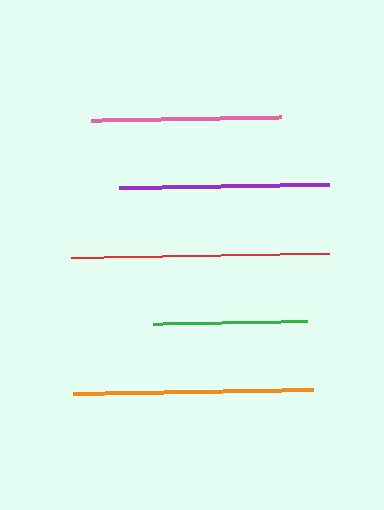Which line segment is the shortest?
The green line is the shortest at approximately 153 pixels.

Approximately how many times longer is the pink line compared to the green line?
The pink line is approximately 1.2 times the length of the green line.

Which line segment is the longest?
The red line is the longest at approximately 258 pixels.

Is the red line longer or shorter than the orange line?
The red line is longer than the orange line.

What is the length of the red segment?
The red segment is approximately 258 pixels long.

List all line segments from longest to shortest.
From longest to shortest: red, orange, purple, pink, green.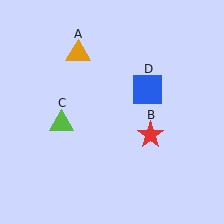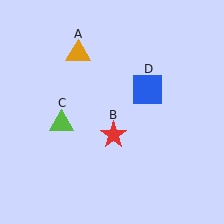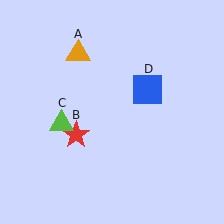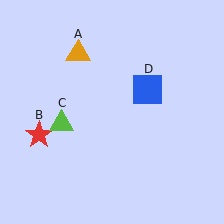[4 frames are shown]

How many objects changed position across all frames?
1 object changed position: red star (object B).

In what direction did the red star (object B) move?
The red star (object B) moved left.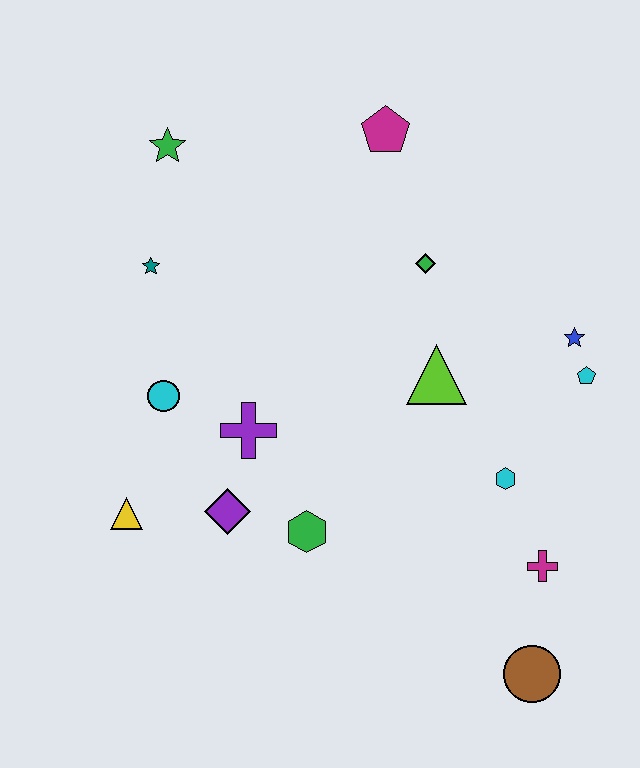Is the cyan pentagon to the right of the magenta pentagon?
Yes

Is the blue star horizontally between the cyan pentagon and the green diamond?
Yes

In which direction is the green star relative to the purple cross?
The green star is above the purple cross.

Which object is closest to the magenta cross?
The cyan hexagon is closest to the magenta cross.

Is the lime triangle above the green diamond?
No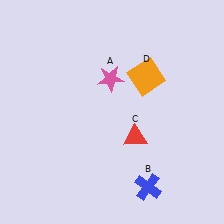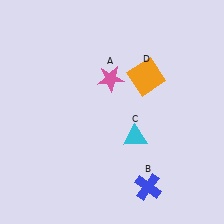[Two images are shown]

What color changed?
The triangle (C) changed from red in Image 1 to cyan in Image 2.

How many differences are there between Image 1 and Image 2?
There is 1 difference between the two images.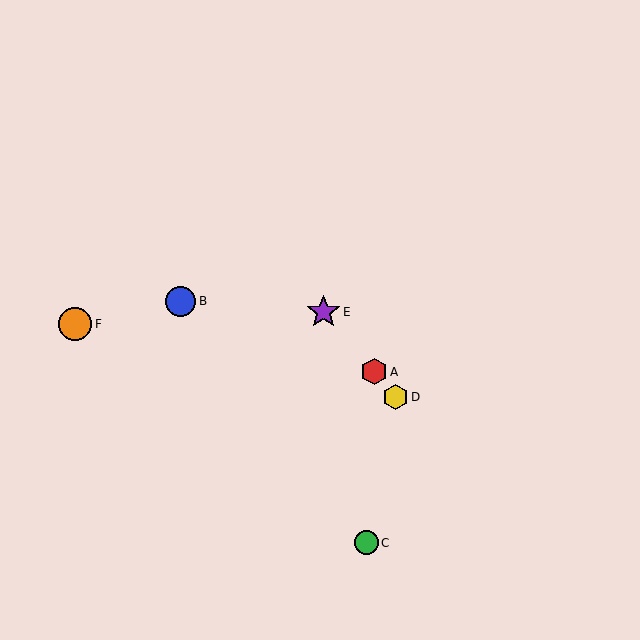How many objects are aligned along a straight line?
3 objects (A, D, E) are aligned along a straight line.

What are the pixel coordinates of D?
Object D is at (396, 397).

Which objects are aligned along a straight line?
Objects A, D, E are aligned along a straight line.